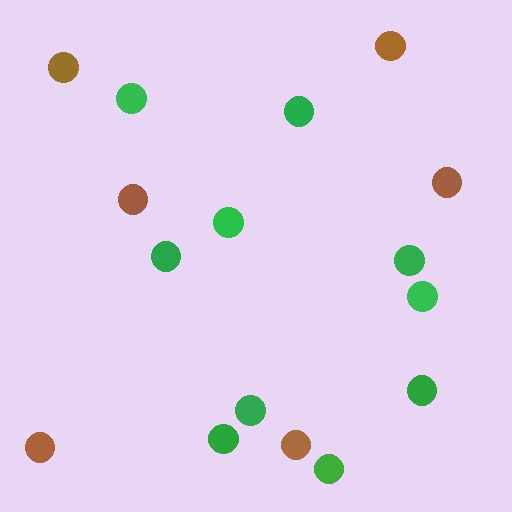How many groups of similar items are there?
There are 2 groups: one group of brown circles (6) and one group of green circles (10).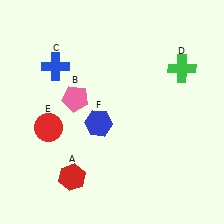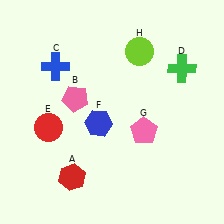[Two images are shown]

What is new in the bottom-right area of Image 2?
A pink pentagon (G) was added in the bottom-right area of Image 2.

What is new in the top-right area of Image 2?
A lime circle (H) was added in the top-right area of Image 2.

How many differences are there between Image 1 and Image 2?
There are 2 differences between the two images.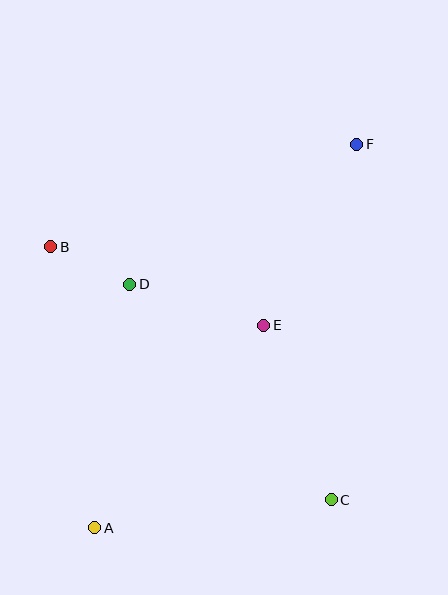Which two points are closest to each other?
Points B and D are closest to each other.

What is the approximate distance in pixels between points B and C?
The distance between B and C is approximately 378 pixels.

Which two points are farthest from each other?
Points A and F are farthest from each other.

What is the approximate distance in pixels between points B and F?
The distance between B and F is approximately 323 pixels.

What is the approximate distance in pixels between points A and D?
The distance between A and D is approximately 246 pixels.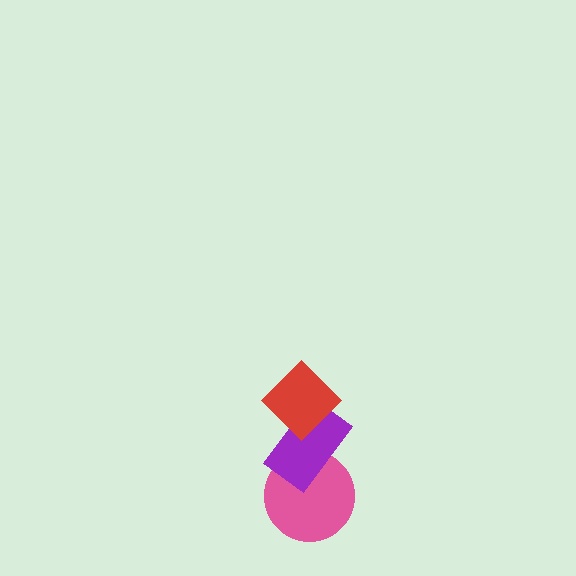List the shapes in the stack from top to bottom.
From top to bottom: the red diamond, the purple rectangle, the pink circle.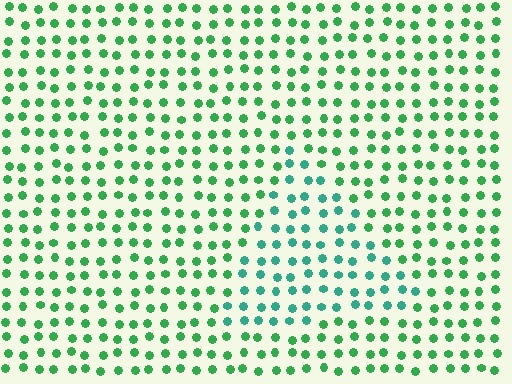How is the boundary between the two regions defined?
The boundary is defined purely by a slight shift in hue (about 32 degrees). Spacing, size, and orientation are identical on both sides.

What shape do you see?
I see a triangle.